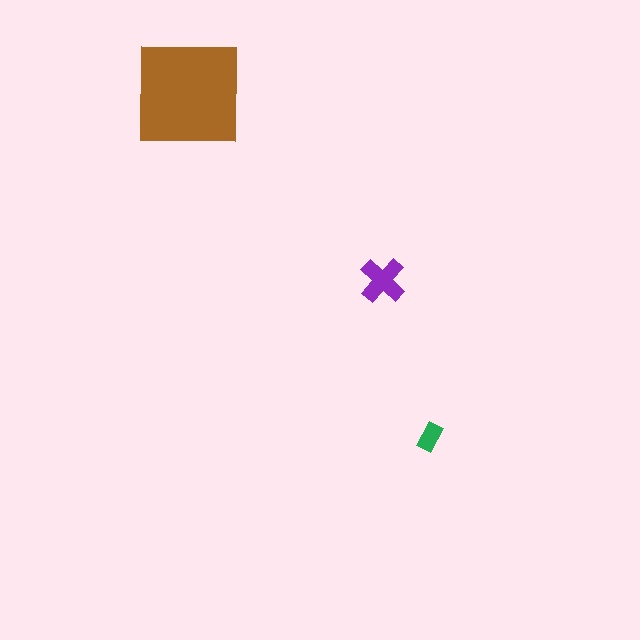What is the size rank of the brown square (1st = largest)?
1st.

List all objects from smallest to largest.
The green rectangle, the purple cross, the brown square.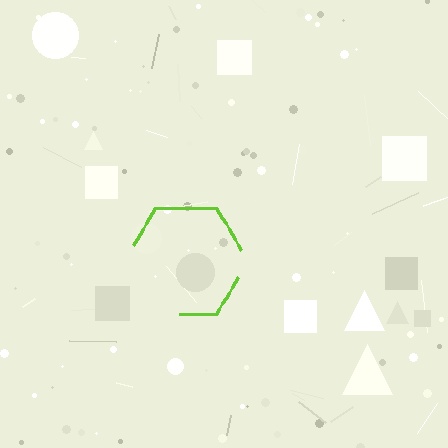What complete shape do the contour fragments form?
The contour fragments form a hexagon.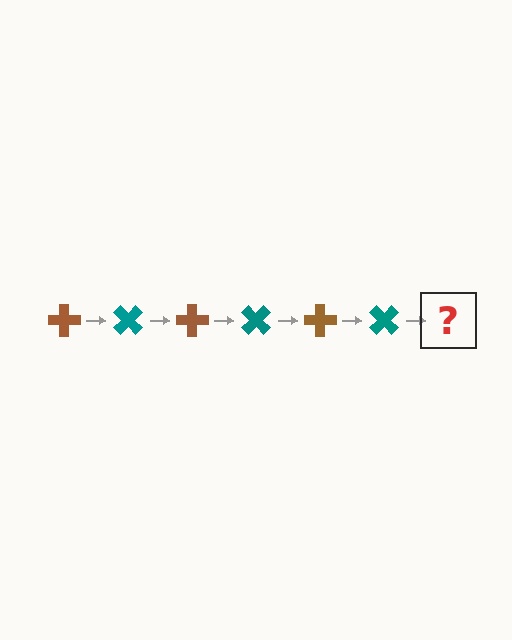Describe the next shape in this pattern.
It should be a brown cross, rotated 270 degrees from the start.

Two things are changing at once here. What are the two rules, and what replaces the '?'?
The two rules are that it rotates 45 degrees each step and the color cycles through brown and teal. The '?' should be a brown cross, rotated 270 degrees from the start.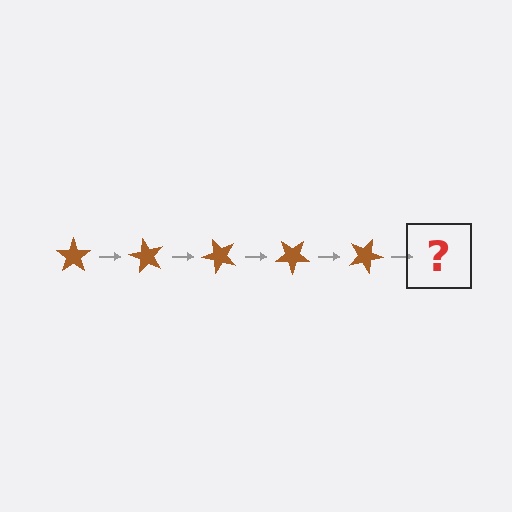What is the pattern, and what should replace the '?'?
The pattern is that the star rotates 60 degrees each step. The '?' should be a brown star rotated 300 degrees.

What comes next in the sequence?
The next element should be a brown star rotated 300 degrees.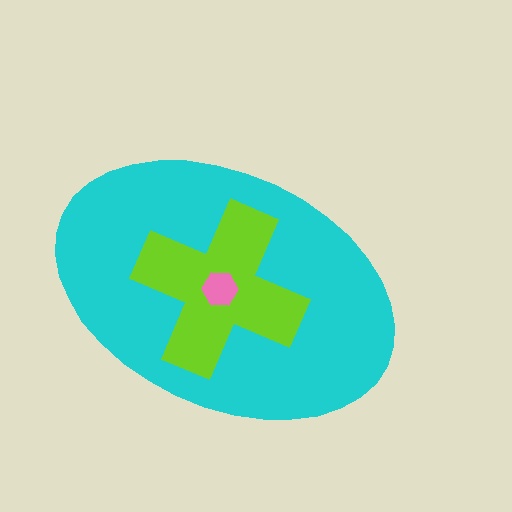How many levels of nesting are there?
3.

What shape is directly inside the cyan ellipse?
The lime cross.